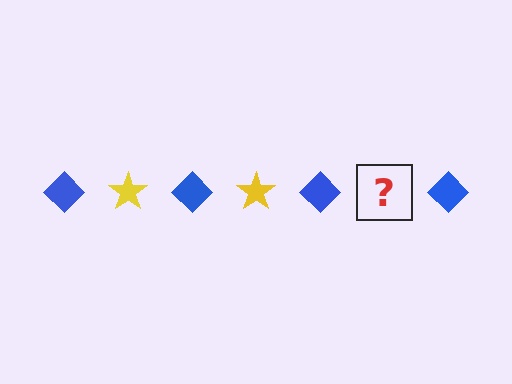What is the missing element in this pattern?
The missing element is a yellow star.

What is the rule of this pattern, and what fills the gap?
The rule is that the pattern alternates between blue diamond and yellow star. The gap should be filled with a yellow star.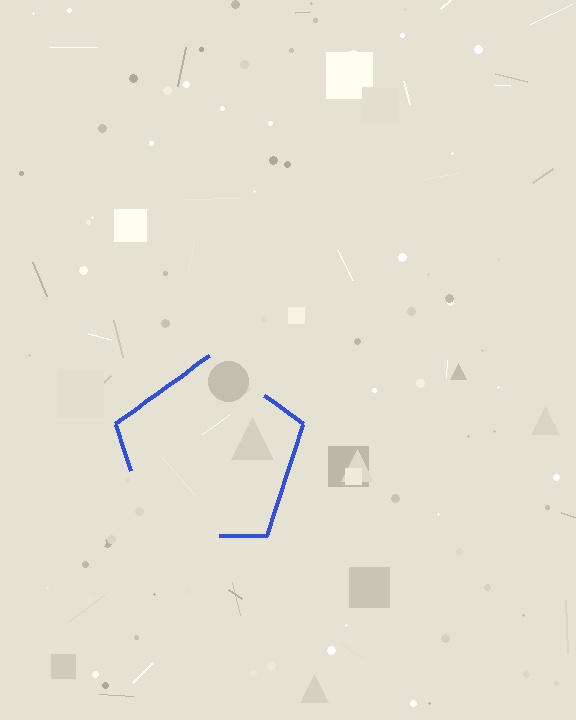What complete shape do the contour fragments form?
The contour fragments form a pentagon.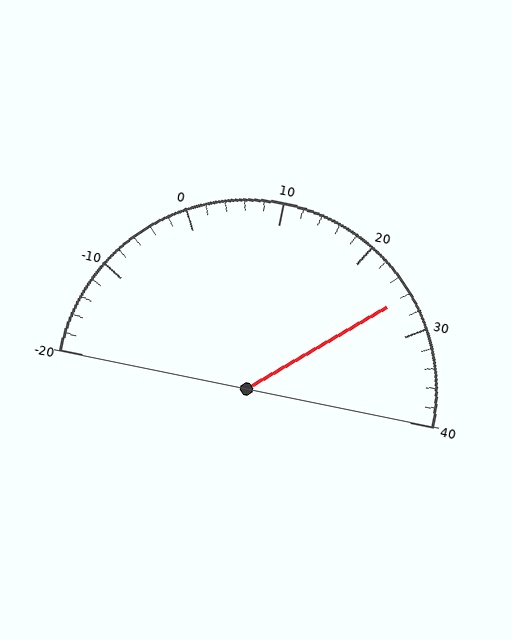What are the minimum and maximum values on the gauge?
The gauge ranges from -20 to 40.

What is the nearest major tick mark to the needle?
The nearest major tick mark is 30.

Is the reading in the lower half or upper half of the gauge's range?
The reading is in the upper half of the range (-20 to 40).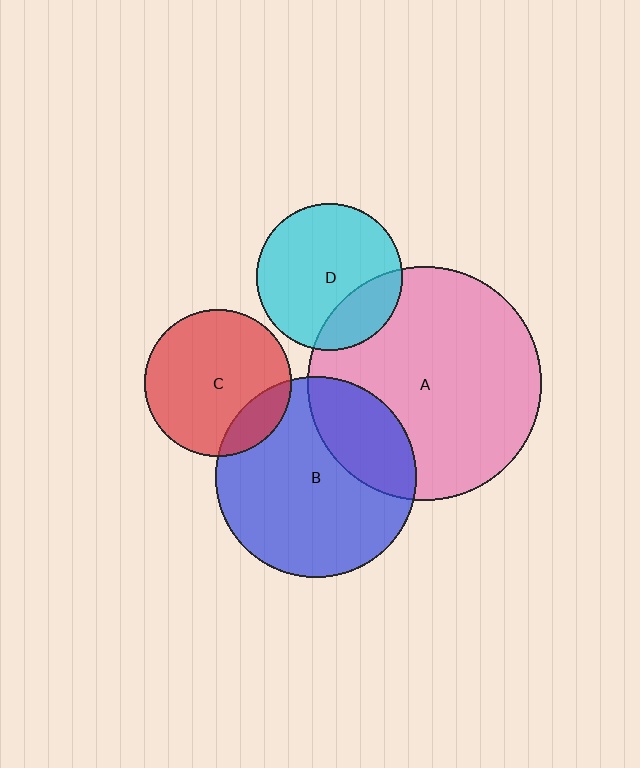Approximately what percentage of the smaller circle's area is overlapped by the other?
Approximately 25%.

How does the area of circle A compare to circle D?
Approximately 2.5 times.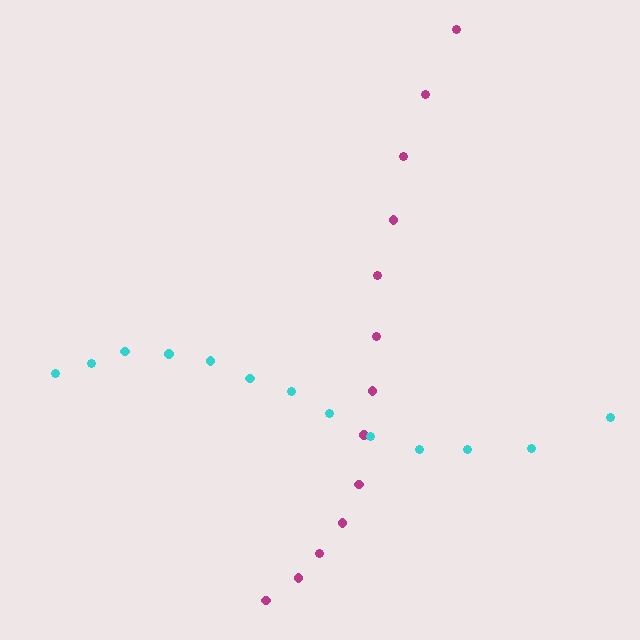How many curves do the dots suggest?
There are 2 distinct paths.